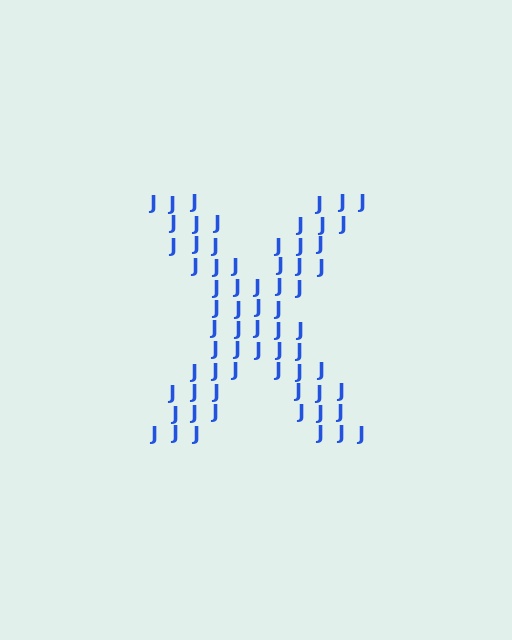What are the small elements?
The small elements are letter J's.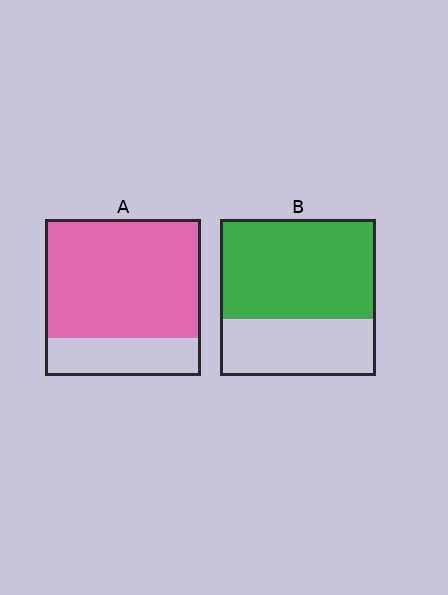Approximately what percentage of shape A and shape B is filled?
A is approximately 75% and B is approximately 65%.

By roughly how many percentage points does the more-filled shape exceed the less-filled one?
By roughly 10 percentage points (A over B).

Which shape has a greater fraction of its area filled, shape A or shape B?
Shape A.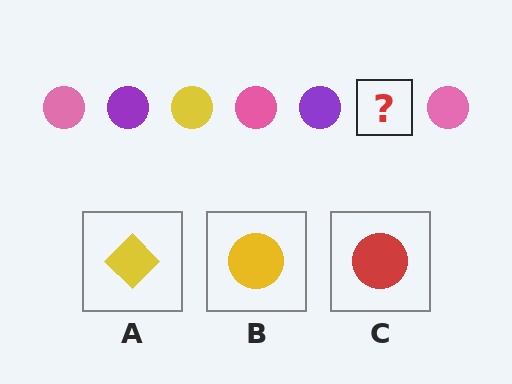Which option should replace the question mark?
Option B.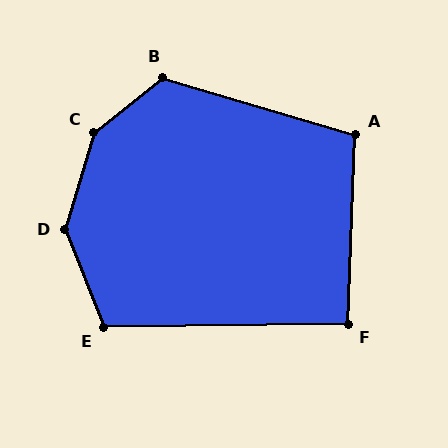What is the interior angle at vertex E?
Approximately 110 degrees (obtuse).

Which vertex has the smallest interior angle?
F, at approximately 93 degrees.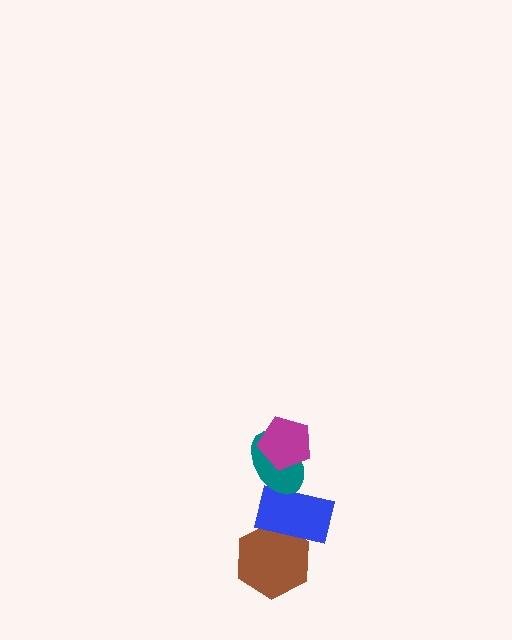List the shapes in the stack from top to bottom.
From top to bottom: the magenta pentagon, the teal ellipse, the blue rectangle, the brown hexagon.